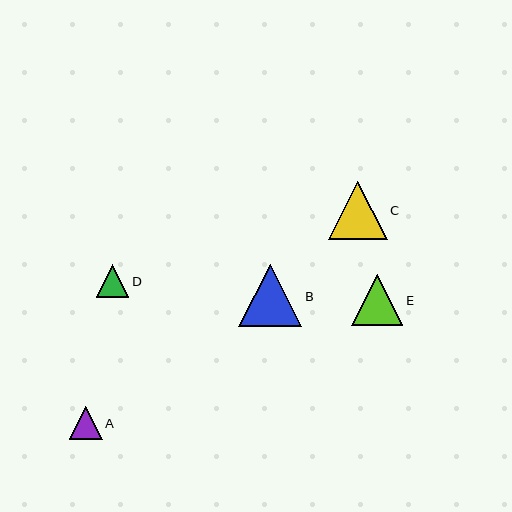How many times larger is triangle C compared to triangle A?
Triangle C is approximately 1.8 times the size of triangle A.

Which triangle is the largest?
Triangle B is the largest with a size of approximately 63 pixels.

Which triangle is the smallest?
Triangle D is the smallest with a size of approximately 33 pixels.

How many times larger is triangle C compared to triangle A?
Triangle C is approximately 1.8 times the size of triangle A.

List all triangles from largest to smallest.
From largest to smallest: B, C, E, A, D.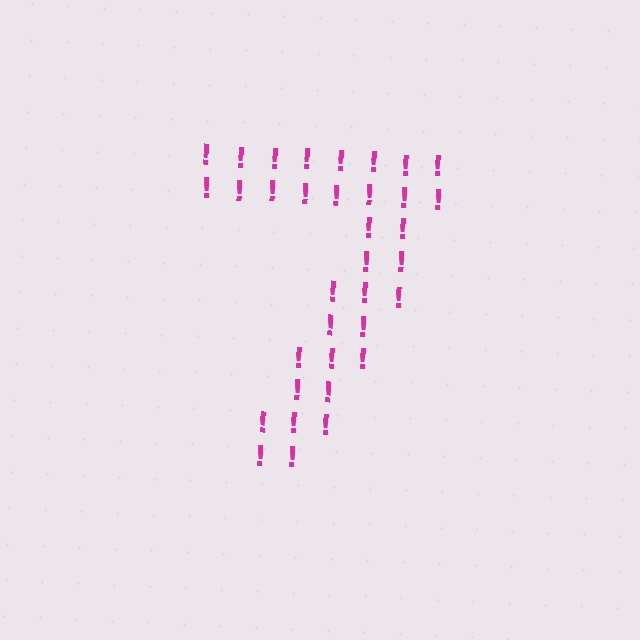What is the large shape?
The large shape is the digit 7.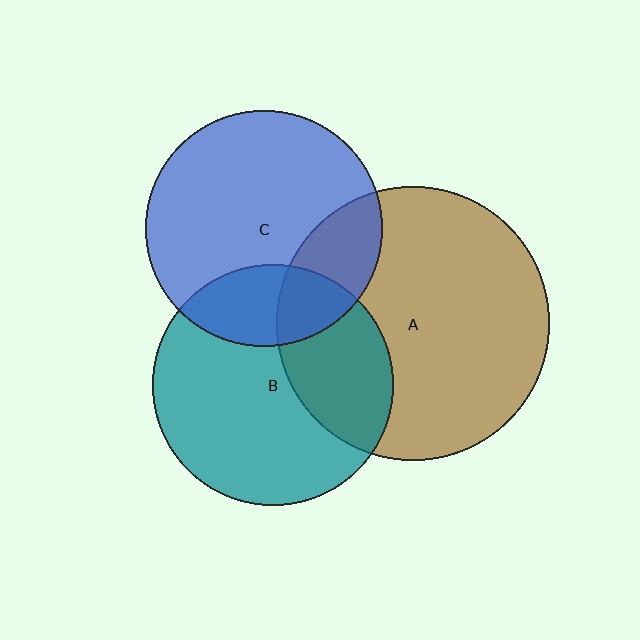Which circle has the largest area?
Circle A (brown).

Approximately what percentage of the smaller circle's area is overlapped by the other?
Approximately 25%.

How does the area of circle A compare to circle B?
Approximately 1.3 times.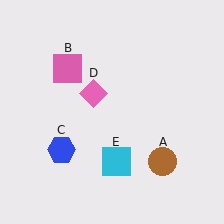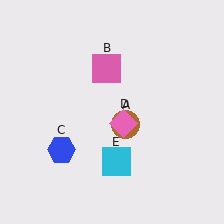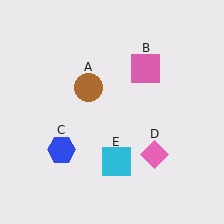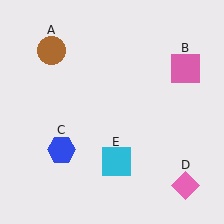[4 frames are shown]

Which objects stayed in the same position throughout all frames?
Blue hexagon (object C) and cyan square (object E) remained stationary.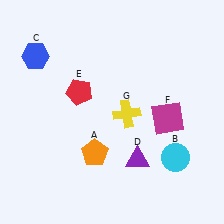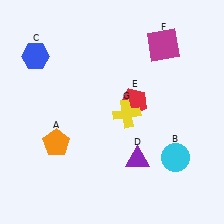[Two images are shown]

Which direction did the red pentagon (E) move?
The red pentagon (E) moved right.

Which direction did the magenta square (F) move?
The magenta square (F) moved up.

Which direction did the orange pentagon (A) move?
The orange pentagon (A) moved left.